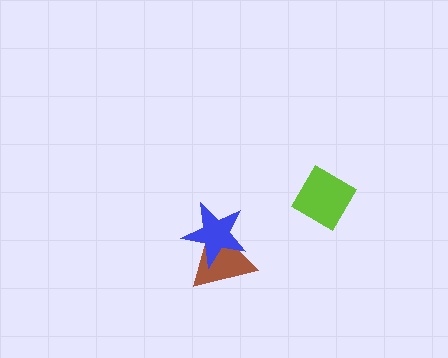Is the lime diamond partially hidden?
No, no other shape covers it.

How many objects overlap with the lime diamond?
0 objects overlap with the lime diamond.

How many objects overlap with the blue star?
1 object overlaps with the blue star.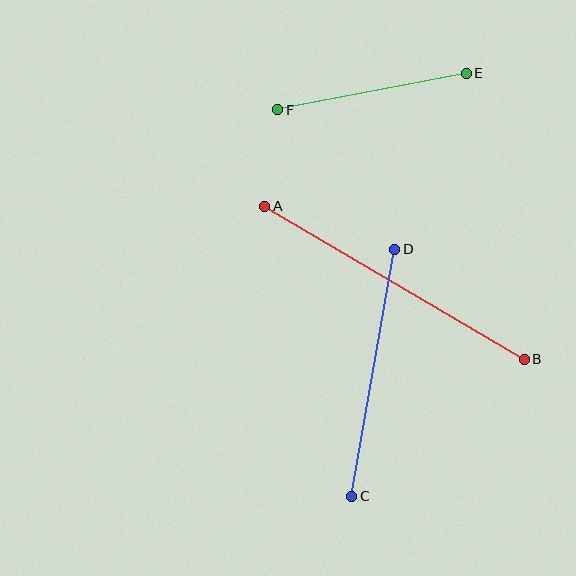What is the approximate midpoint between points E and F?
The midpoint is at approximately (372, 92) pixels.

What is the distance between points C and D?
The distance is approximately 251 pixels.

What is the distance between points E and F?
The distance is approximately 192 pixels.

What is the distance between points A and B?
The distance is approximately 301 pixels.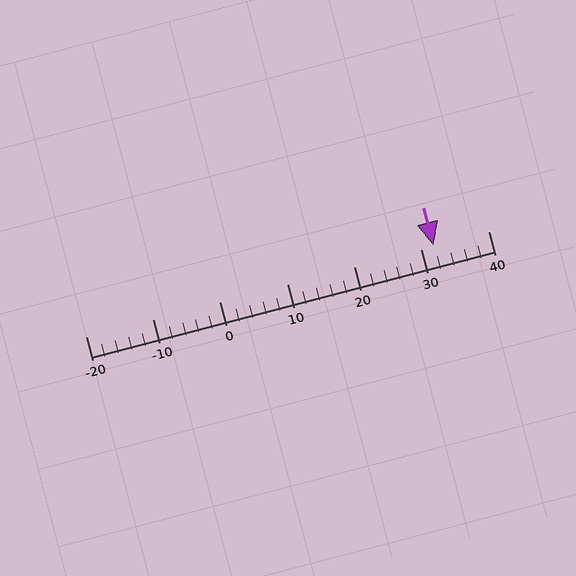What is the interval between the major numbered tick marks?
The major tick marks are spaced 10 units apart.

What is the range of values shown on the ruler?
The ruler shows values from -20 to 40.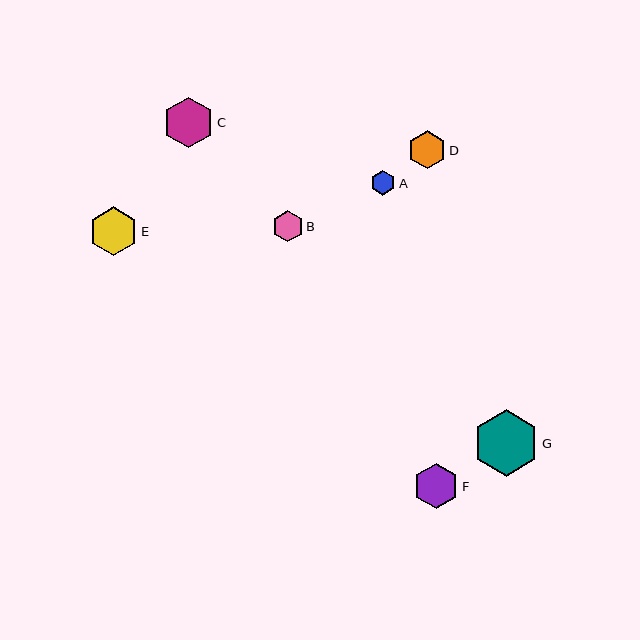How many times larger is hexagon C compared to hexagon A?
Hexagon C is approximately 2.0 times the size of hexagon A.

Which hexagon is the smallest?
Hexagon A is the smallest with a size of approximately 25 pixels.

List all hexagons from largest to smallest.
From largest to smallest: G, C, E, F, D, B, A.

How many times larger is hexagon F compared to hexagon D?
Hexagon F is approximately 1.2 times the size of hexagon D.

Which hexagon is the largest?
Hexagon G is the largest with a size of approximately 66 pixels.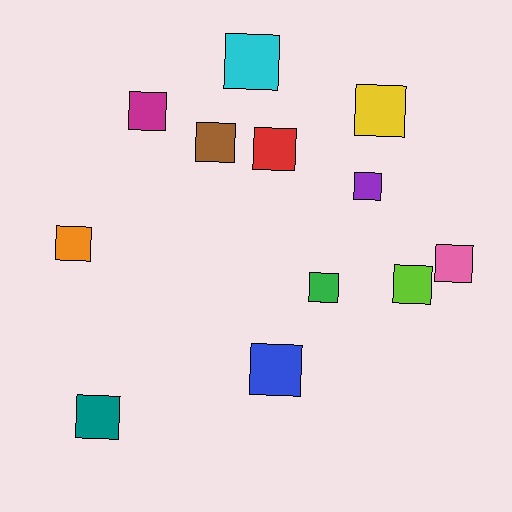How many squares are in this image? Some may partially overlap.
There are 12 squares.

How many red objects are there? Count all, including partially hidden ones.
There is 1 red object.